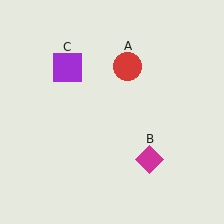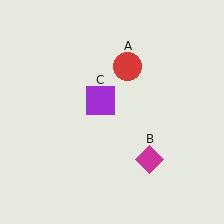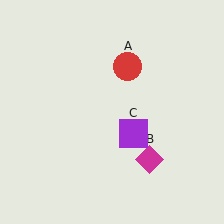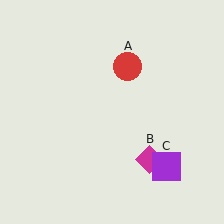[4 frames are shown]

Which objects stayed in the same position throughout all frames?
Red circle (object A) and magenta diamond (object B) remained stationary.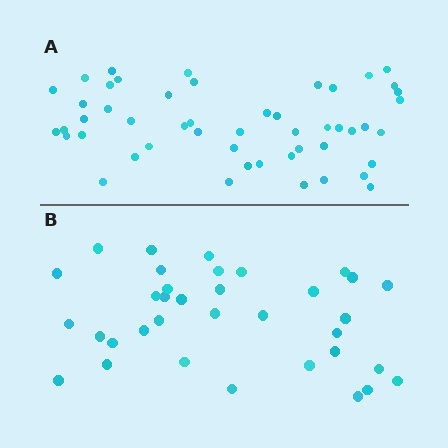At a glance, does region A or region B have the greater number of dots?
Region A (the top region) has more dots.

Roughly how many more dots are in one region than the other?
Region A has approximately 15 more dots than region B.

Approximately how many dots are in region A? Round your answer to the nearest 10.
About 50 dots.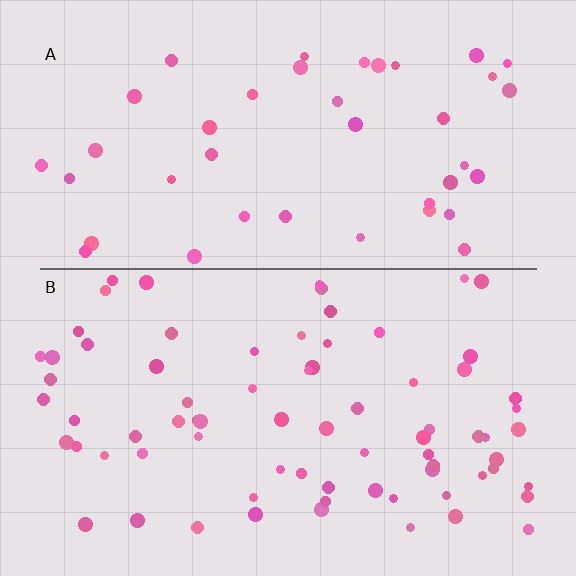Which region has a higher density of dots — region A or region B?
B (the bottom).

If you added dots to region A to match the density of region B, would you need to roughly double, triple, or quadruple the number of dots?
Approximately double.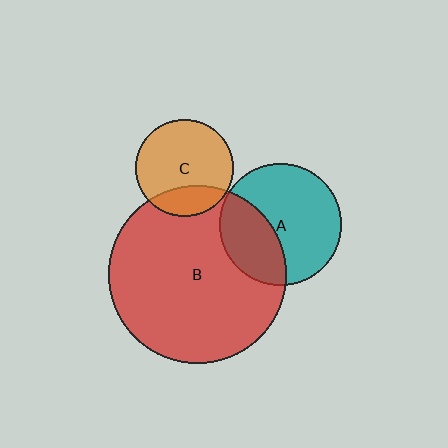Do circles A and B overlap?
Yes.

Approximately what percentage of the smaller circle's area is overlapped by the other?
Approximately 35%.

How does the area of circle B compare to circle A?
Approximately 2.1 times.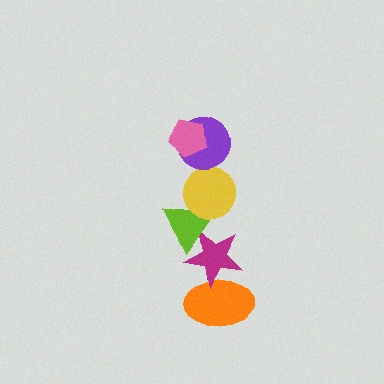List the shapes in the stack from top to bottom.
From top to bottom: the pink pentagon, the purple circle, the yellow circle, the lime triangle, the magenta star, the orange ellipse.